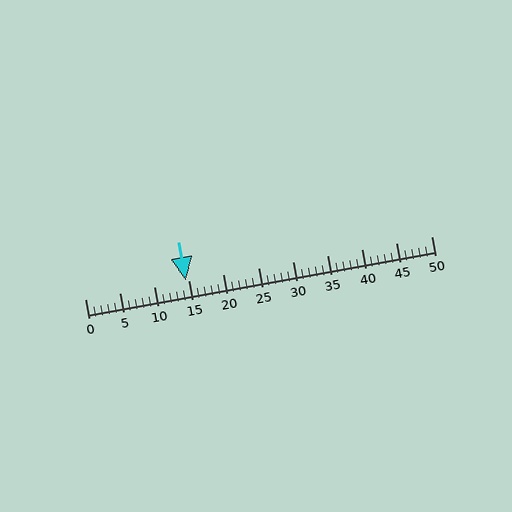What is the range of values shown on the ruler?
The ruler shows values from 0 to 50.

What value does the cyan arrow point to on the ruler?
The cyan arrow points to approximately 14.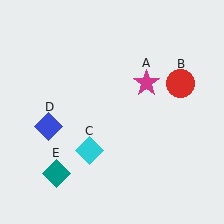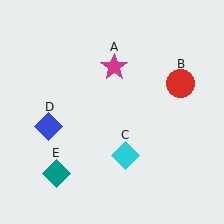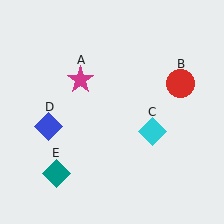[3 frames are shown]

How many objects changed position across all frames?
2 objects changed position: magenta star (object A), cyan diamond (object C).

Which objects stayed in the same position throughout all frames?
Red circle (object B) and blue diamond (object D) and teal diamond (object E) remained stationary.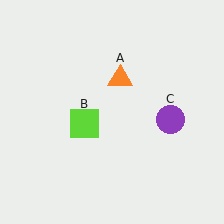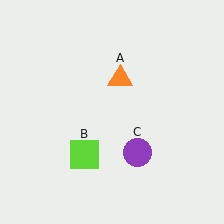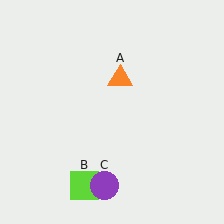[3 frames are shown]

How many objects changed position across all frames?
2 objects changed position: lime square (object B), purple circle (object C).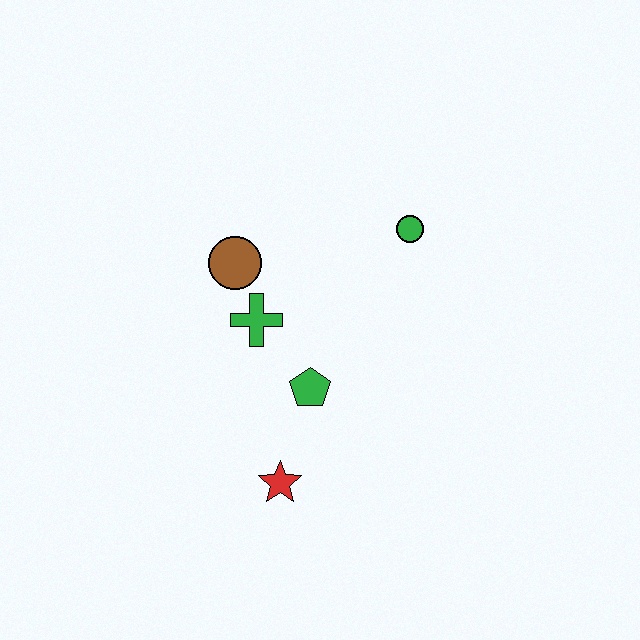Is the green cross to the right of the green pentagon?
No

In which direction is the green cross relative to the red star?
The green cross is above the red star.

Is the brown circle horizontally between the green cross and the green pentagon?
No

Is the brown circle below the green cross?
No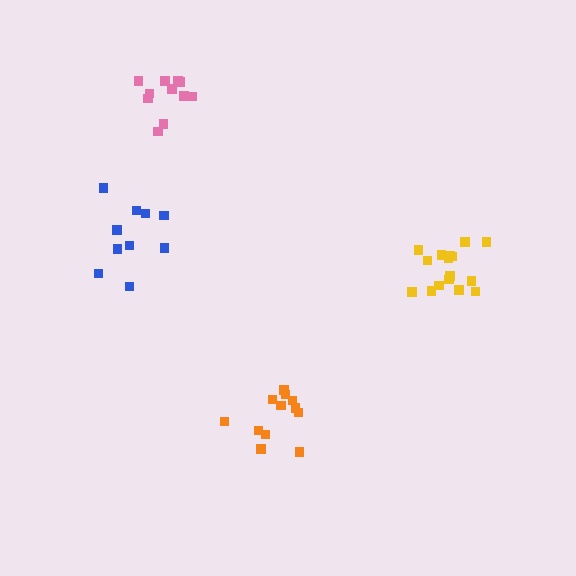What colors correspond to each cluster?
The clusters are colored: yellow, orange, pink, blue.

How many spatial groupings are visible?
There are 4 spatial groupings.